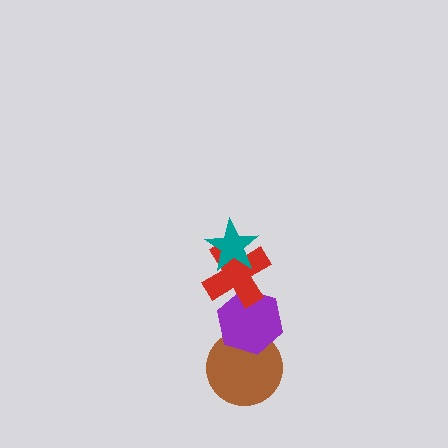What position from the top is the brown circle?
The brown circle is 4th from the top.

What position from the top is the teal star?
The teal star is 1st from the top.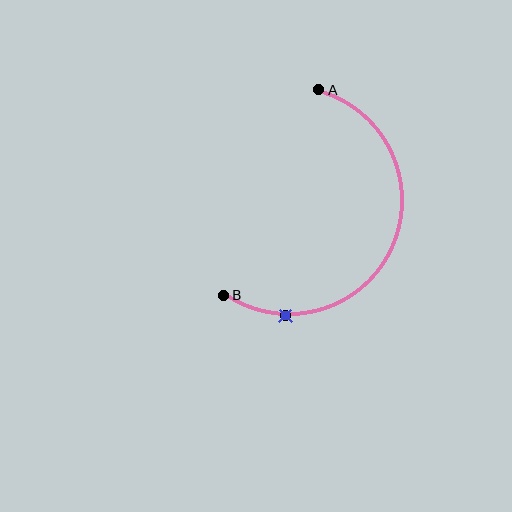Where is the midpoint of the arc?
The arc midpoint is the point on the curve farthest from the straight line joining A and B. It sits to the right of that line.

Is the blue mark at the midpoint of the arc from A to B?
No. The blue mark lies on the arc but is closer to endpoint B. The arc midpoint would be at the point on the curve equidistant along the arc from both A and B.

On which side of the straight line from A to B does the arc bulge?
The arc bulges to the right of the straight line connecting A and B.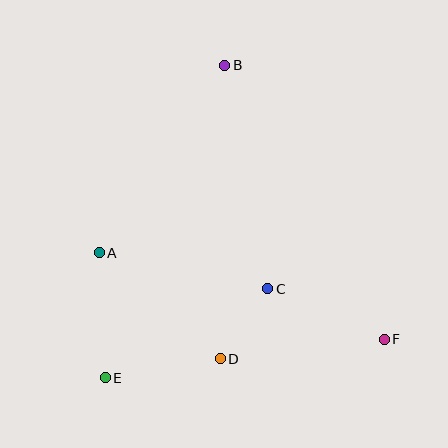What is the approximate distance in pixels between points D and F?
The distance between D and F is approximately 165 pixels.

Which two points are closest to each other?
Points C and D are closest to each other.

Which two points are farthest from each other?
Points B and E are farthest from each other.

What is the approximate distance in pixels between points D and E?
The distance between D and E is approximately 117 pixels.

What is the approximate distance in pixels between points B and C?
The distance between B and C is approximately 228 pixels.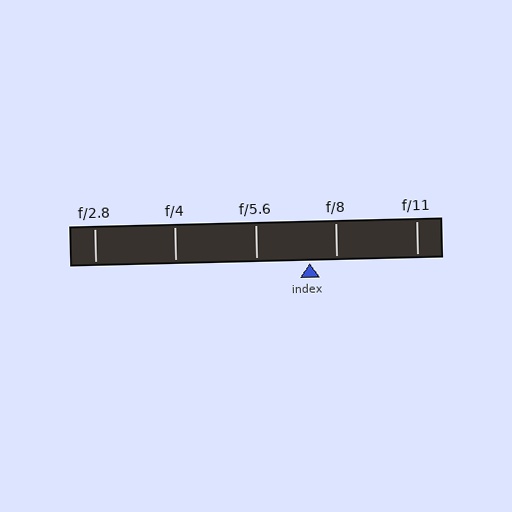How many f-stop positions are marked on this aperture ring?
There are 5 f-stop positions marked.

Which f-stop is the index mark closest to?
The index mark is closest to f/8.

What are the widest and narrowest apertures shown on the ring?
The widest aperture shown is f/2.8 and the narrowest is f/11.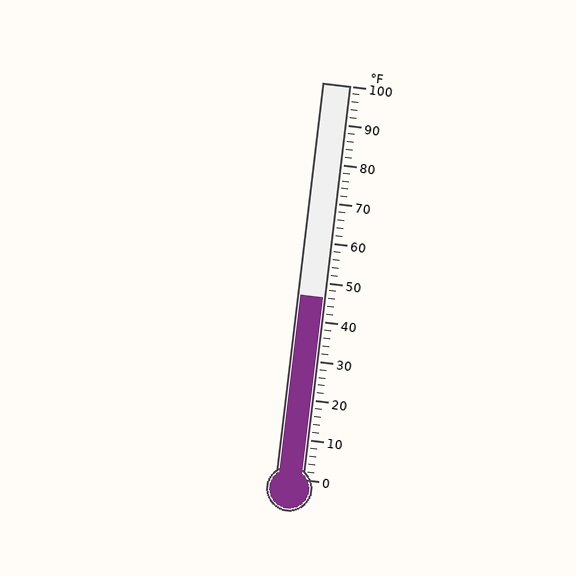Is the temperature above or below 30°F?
The temperature is above 30°F.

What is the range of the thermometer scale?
The thermometer scale ranges from 0°F to 100°F.